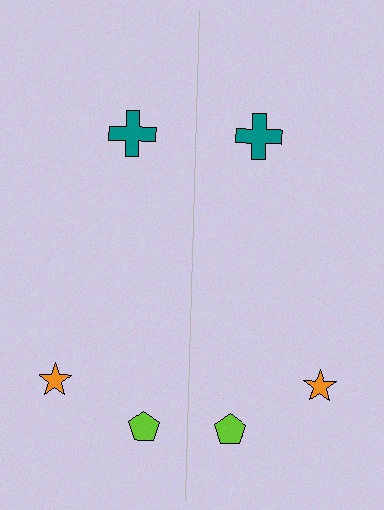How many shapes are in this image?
There are 6 shapes in this image.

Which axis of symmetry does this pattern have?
The pattern has a vertical axis of symmetry running through the center of the image.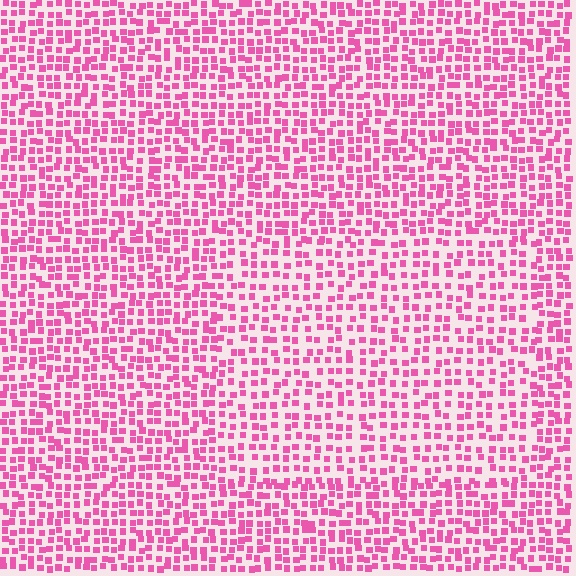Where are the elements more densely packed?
The elements are more densely packed outside the rectangle boundary.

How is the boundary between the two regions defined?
The boundary is defined by a change in element density (approximately 1.4x ratio). All elements are the same color, size, and shape.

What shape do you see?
I see a rectangle.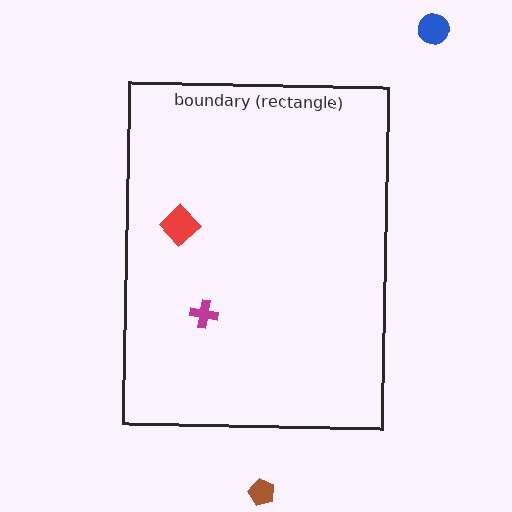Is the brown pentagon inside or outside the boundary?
Outside.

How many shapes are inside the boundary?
2 inside, 2 outside.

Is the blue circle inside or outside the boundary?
Outside.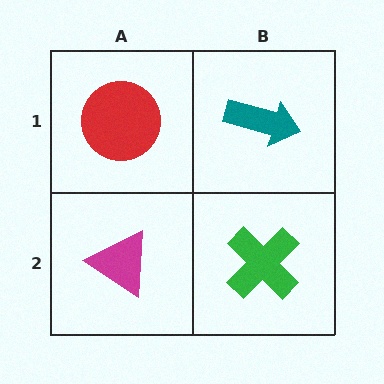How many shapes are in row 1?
2 shapes.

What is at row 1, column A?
A red circle.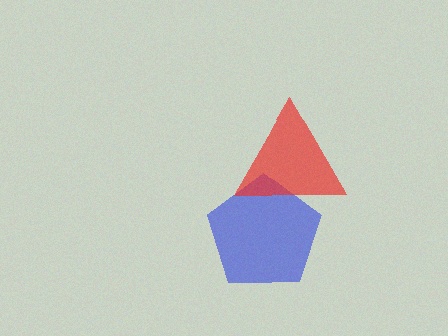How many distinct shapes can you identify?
There are 2 distinct shapes: a blue pentagon, a red triangle.